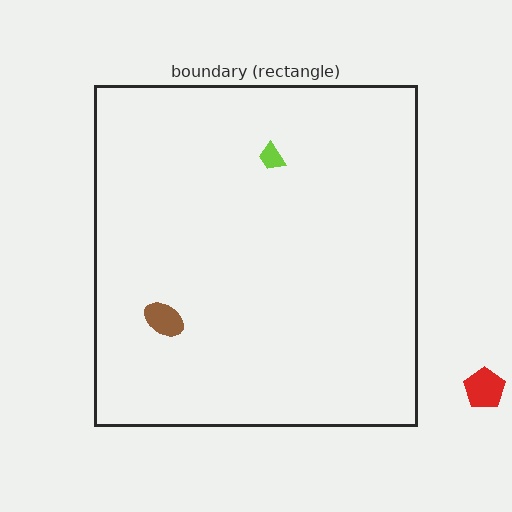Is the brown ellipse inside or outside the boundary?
Inside.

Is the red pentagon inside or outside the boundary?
Outside.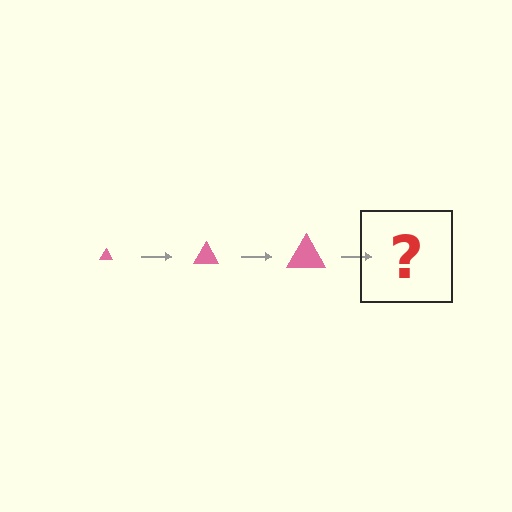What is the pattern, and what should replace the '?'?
The pattern is that the triangle gets progressively larger each step. The '?' should be a pink triangle, larger than the previous one.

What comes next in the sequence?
The next element should be a pink triangle, larger than the previous one.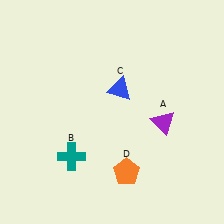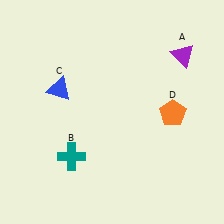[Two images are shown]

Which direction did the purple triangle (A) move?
The purple triangle (A) moved up.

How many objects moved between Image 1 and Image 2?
3 objects moved between the two images.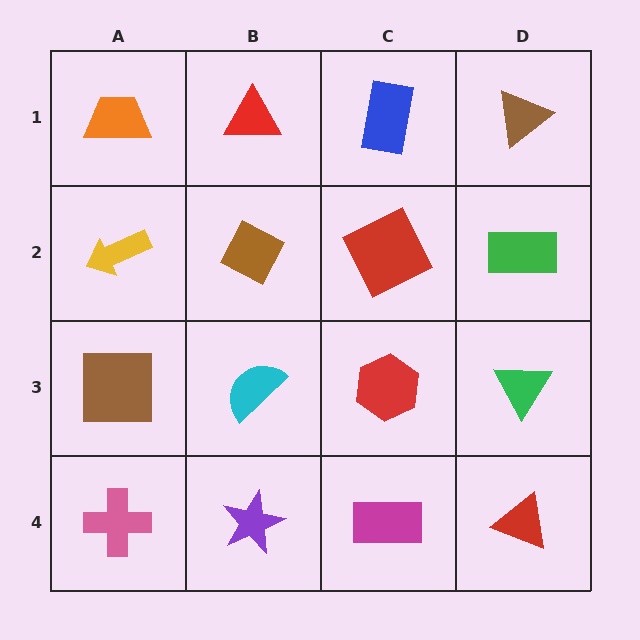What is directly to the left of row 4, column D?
A magenta rectangle.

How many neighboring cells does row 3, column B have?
4.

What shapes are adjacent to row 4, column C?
A red hexagon (row 3, column C), a purple star (row 4, column B), a red triangle (row 4, column D).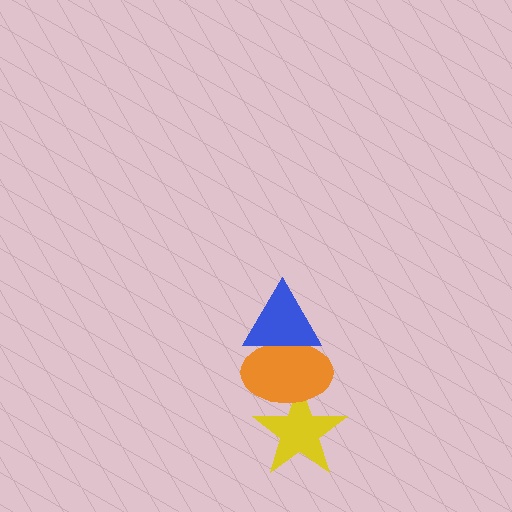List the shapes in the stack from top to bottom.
From top to bottom: the blue triangle, the orange ellipse, the yellow star.